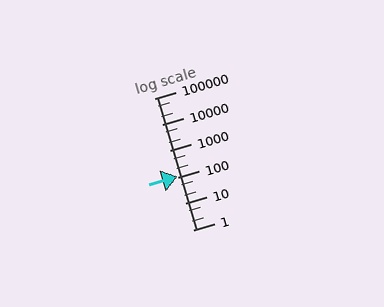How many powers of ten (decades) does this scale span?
The scale spans 5 decades, from 1 to 100000.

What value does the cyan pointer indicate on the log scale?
The pointer indicates approximately 110.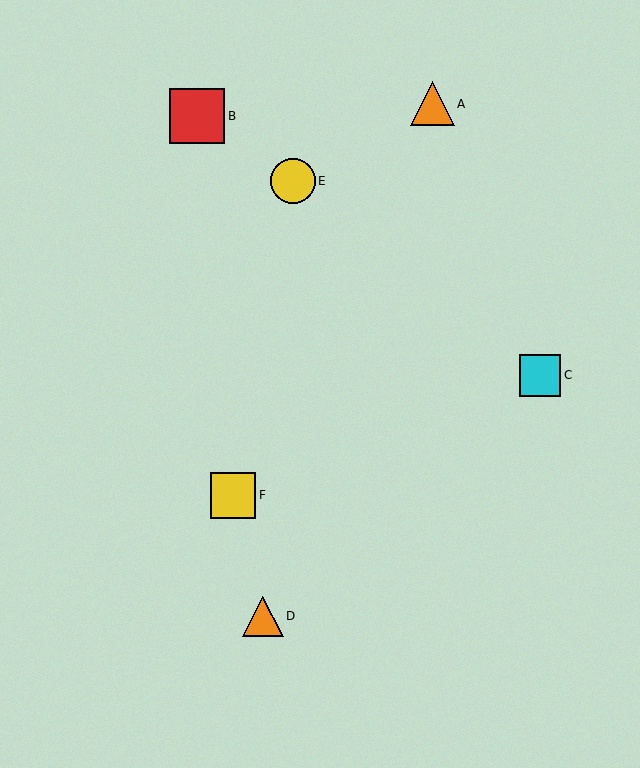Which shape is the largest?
The red square (labeled B) is the largest.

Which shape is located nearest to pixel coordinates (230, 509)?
The yellow square (labeled F) at (233, 495) is nearest to that location.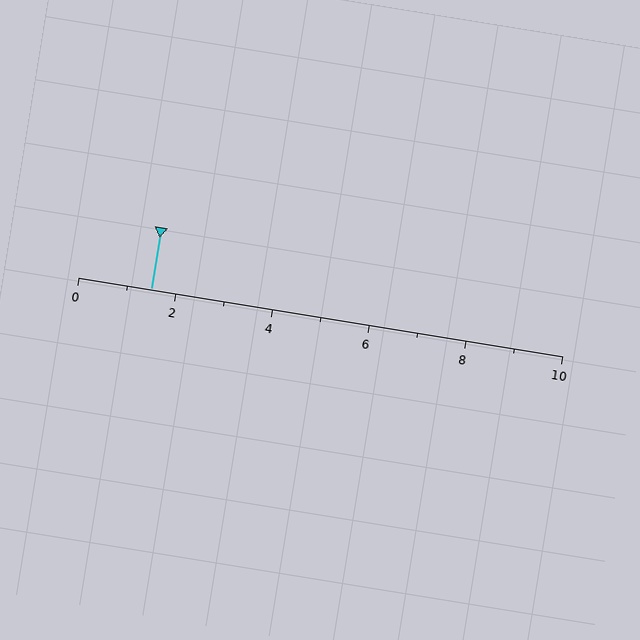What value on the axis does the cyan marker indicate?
The marker indicates approximately 1.5.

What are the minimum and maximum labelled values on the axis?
The axis runs from 0 to 10.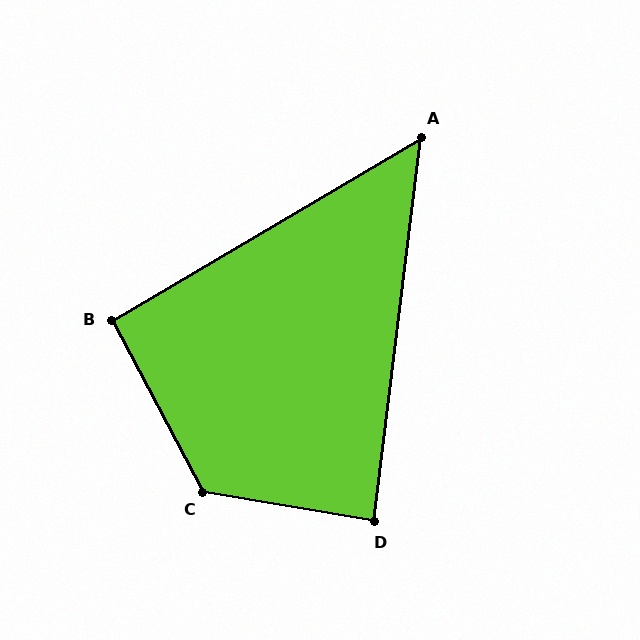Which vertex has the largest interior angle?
C, at approximately 127 degrees.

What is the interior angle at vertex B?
Approximately 93 degrees (approximately right).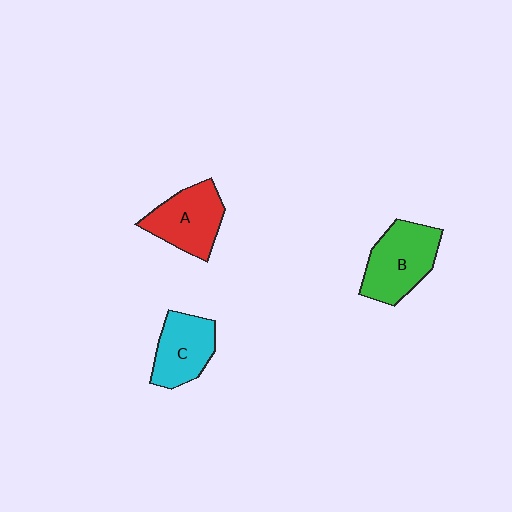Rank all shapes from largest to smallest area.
From largest to smallest: B (green), A (red), C (cyan).